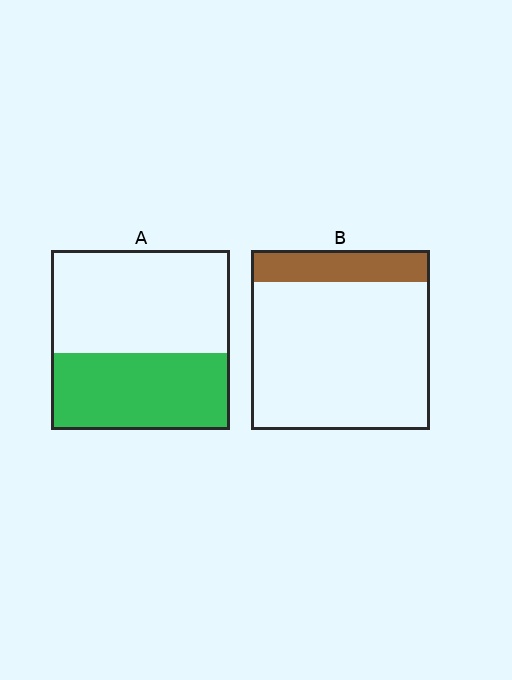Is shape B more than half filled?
No.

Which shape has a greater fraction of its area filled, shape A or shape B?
Shape A.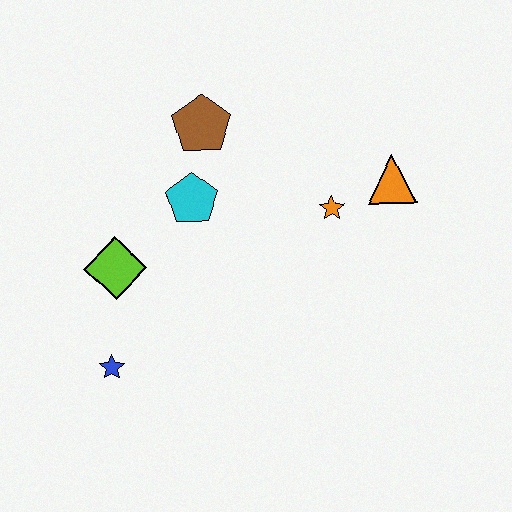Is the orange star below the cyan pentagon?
Yes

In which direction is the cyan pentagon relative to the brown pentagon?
The cyan pentagon is below the brown pentagon.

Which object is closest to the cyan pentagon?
The brown pentagon is closest to the cyan pentagon.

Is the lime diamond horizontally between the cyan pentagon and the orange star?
No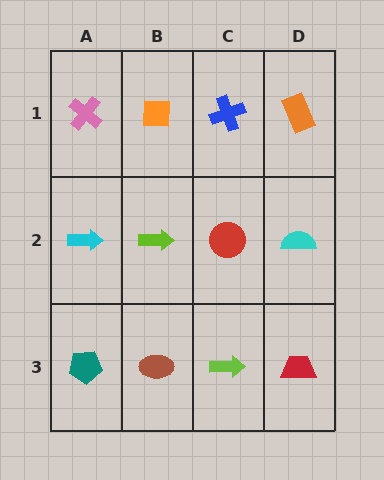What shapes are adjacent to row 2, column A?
A pink cross (row 1, column A), a teal pentagon (row 3, column A), a lime arrow (row 2, column B).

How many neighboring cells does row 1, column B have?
3.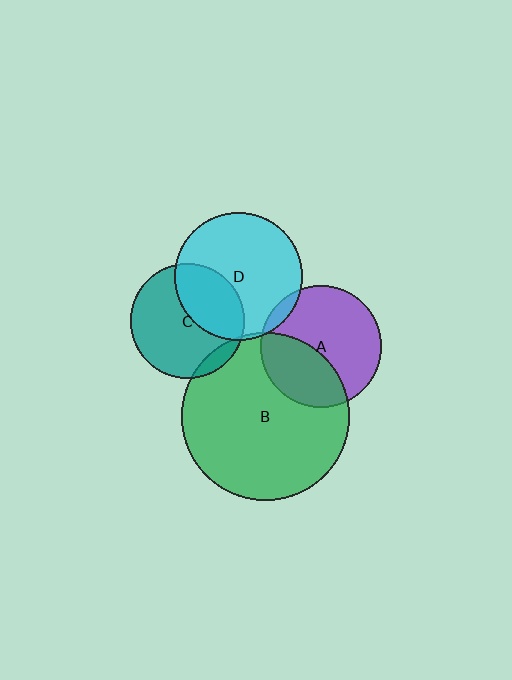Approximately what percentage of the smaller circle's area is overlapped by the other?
Approximately 35%.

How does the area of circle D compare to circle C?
Approximately 1.2 times.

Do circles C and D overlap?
Yes.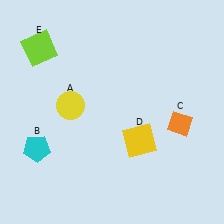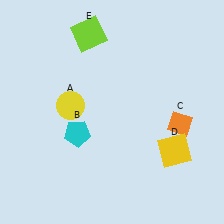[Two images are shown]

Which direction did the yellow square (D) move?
The yellow square (D) moved right.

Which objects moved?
The objects that moved are: the cyan pentagon (B), the yellow square (D), the lime square (E).